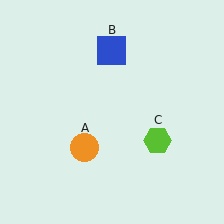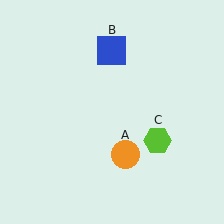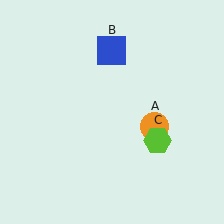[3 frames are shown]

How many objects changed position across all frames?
1 object changed position: orange circle (object A).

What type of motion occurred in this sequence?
The orange circle (object A) rotated counterclockwise around the center of the scene.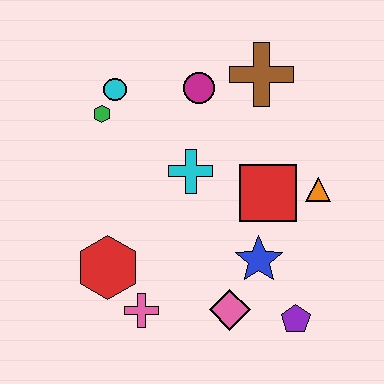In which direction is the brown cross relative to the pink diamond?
The brown cross is above the pink diamond.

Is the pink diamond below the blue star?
Yes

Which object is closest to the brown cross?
The magenta circle is closest to the brown cross.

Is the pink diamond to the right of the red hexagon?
Yes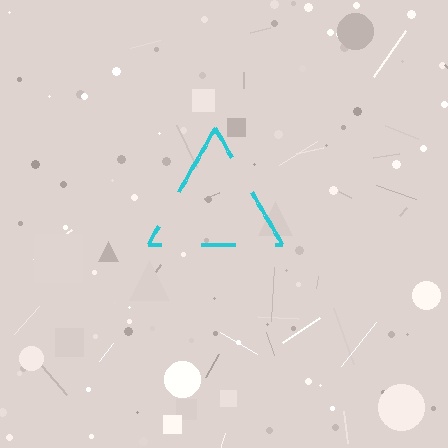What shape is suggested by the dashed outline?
The dashed outline suggests a triangle.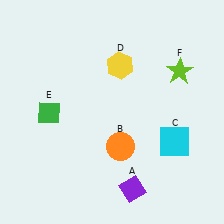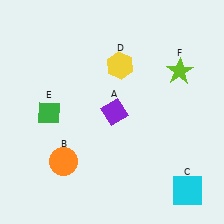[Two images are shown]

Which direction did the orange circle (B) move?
The orange circle (B) moved left.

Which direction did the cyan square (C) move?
The cyan square (C) moved down.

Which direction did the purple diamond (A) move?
The purple diamond (A) moved up.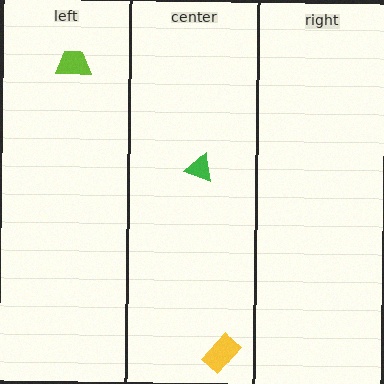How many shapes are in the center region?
2.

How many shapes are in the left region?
1.